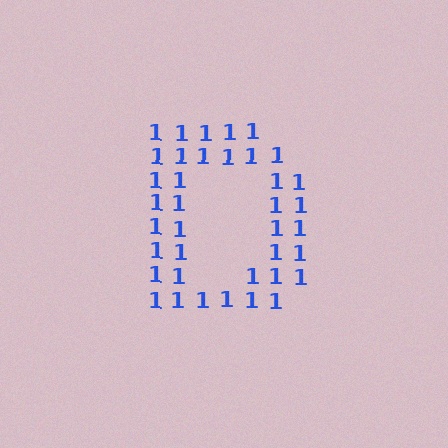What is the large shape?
The large shape is the letter D.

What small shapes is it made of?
It is made of small digit 1's.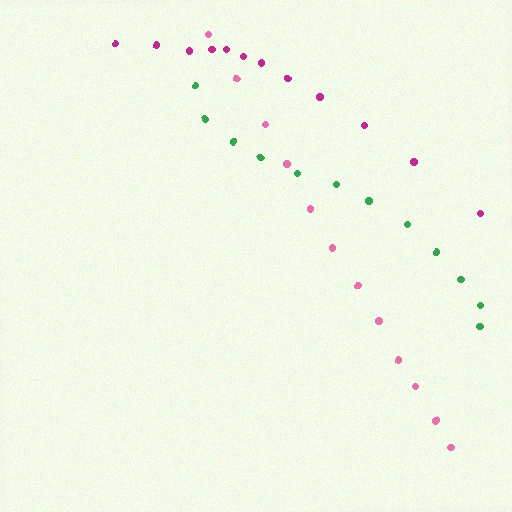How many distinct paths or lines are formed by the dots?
There are 3 distinct paths.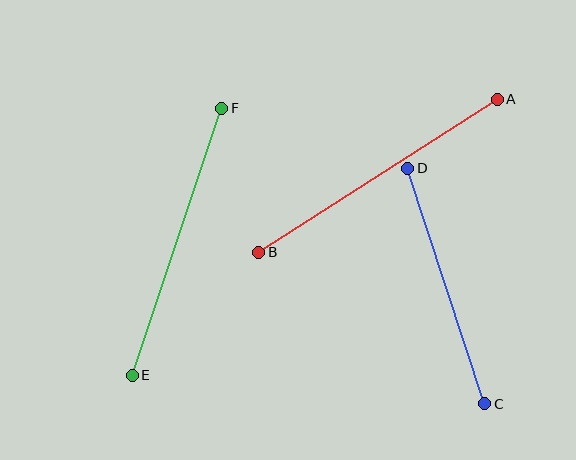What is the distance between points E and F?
The distance is approximately 282 pixels.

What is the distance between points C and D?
The distance is approximately 248 pixels.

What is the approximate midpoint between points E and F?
The midpoint is at approximately (177, 242) pixels.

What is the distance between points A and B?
The distance is approximately 284 pixels.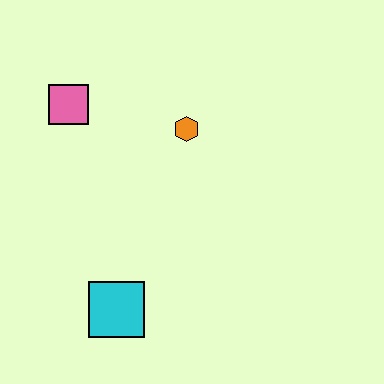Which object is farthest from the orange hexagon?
The cyan square is farthest from the orange hexagon.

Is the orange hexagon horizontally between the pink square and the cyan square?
No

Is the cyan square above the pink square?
No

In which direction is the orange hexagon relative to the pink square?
The orange hexagon is to the right of the pink square.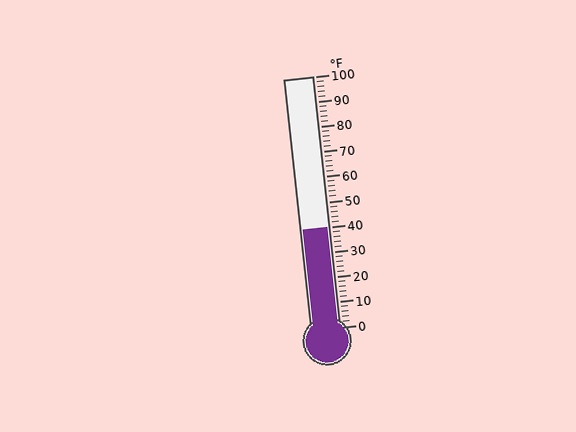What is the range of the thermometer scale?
The thermometer scale ranges from 0°F to 100°F.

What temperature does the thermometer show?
The thermometer shows approximately 40°F.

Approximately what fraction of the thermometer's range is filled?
The thermometer is filled to approximately 40% of its range.